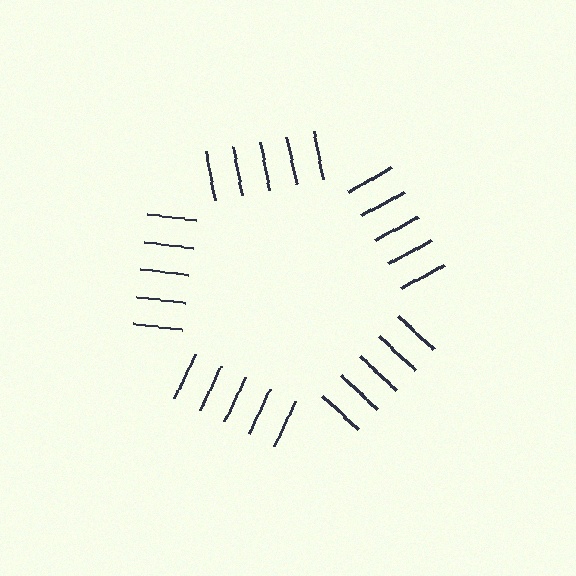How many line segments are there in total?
25 — 5 along each of the 5 edges.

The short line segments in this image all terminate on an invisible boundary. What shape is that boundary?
An illusory pentagon — the line segments terminate on its edges but no continuous stroke is drawn.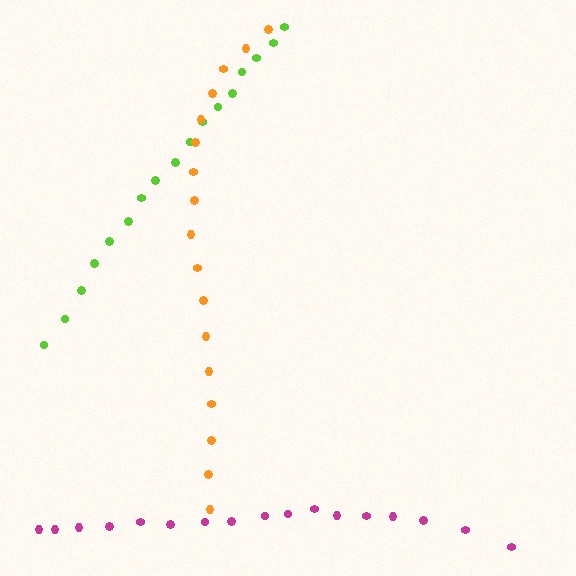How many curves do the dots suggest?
There are 3 distinct paths.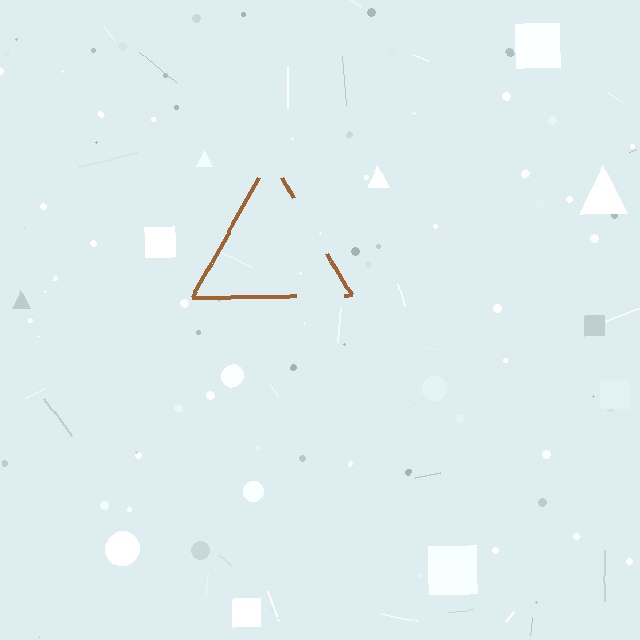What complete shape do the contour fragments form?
The contour fragments form a triangle.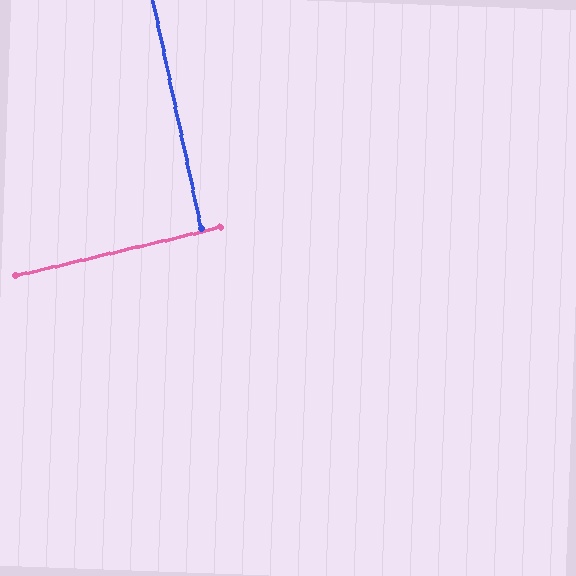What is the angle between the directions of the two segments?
Approximately 89 degrees.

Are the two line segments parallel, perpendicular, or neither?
Perpendicular — they meet at approximately 89°.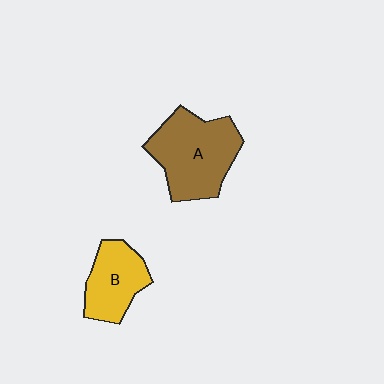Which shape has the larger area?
Shape A (brown).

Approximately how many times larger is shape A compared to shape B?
Approximately 1.6 times.